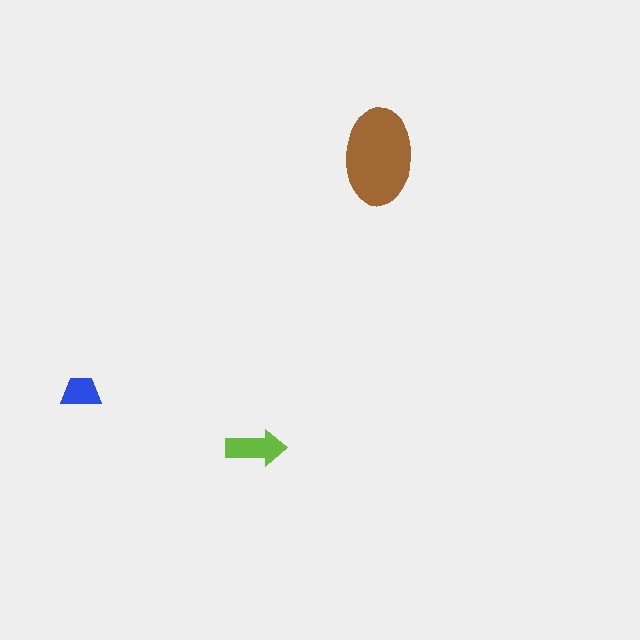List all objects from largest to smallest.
The brown ellipse, the lime arrow, the blue trapezoid.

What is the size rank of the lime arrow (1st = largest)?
2nd.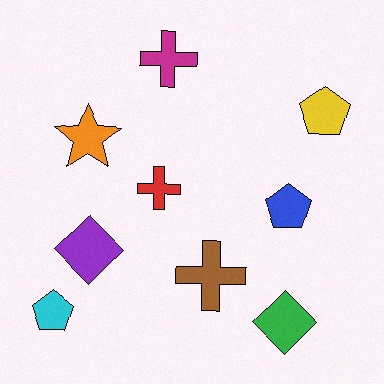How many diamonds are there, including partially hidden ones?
There are 2 diamonds.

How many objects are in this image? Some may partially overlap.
There are 9 objects.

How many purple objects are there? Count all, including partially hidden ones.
There is 1 purple object.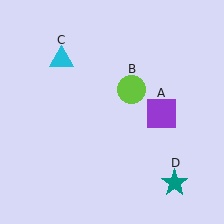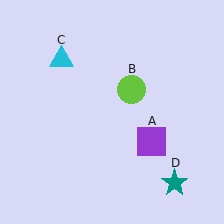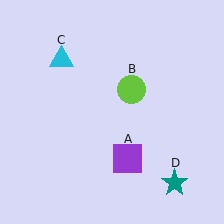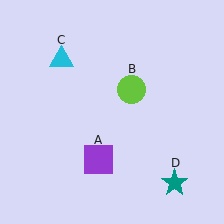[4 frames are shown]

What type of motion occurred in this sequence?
The purple square (object A) rotated clockwise around the center of the scene.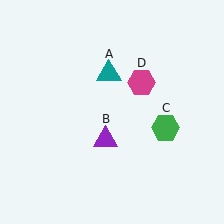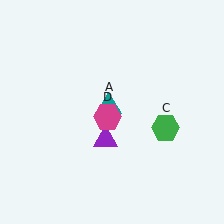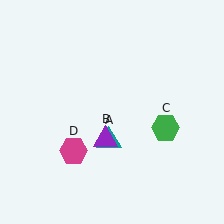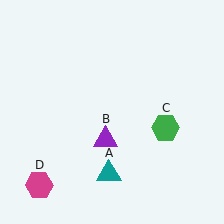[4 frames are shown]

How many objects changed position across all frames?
2 objects changed position: teal triangle (object A), magenta hexagon (object D).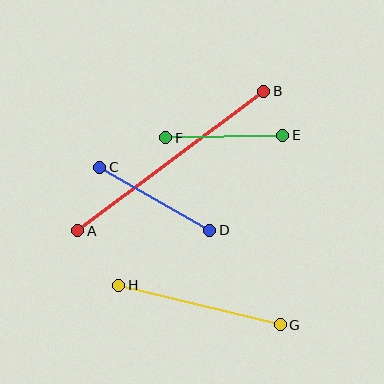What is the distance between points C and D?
The distance is approximately 127 pixels.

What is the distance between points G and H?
The distance is approximately 167 pixels.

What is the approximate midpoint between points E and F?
The midpoint is at approximately (224, 137) pixels.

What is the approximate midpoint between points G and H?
The midpoint is at approximately (200, 305) pixels.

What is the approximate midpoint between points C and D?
The midpoint is at approximately (155, 199) pixels.